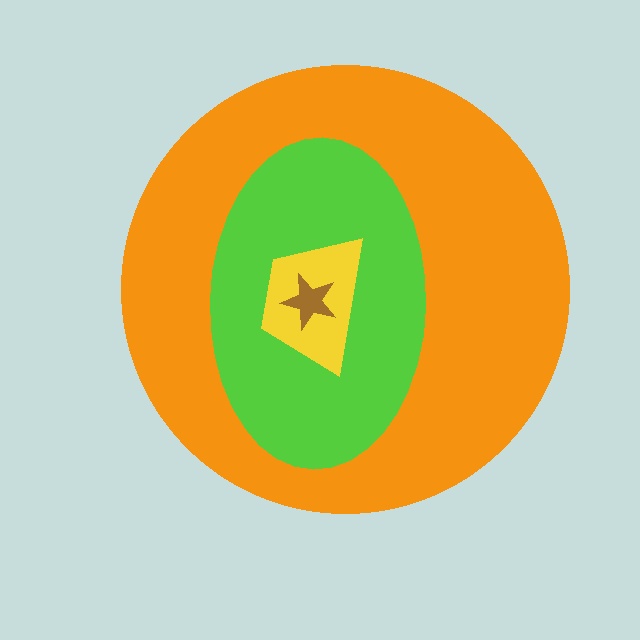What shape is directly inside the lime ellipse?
The yellow trapezoid.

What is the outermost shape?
The orange circle.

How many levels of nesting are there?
4.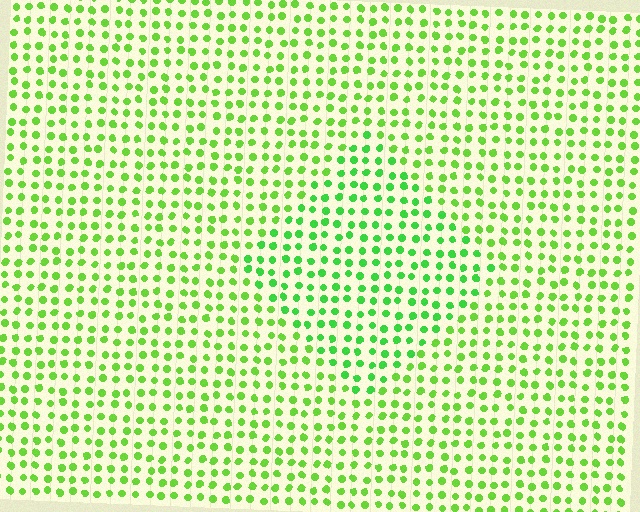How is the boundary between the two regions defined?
The boundary is defined purely by a slight shift in hue (about 21 degrees). Spacing, size, and orientation are identical on both sides.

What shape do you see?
I see a diamond.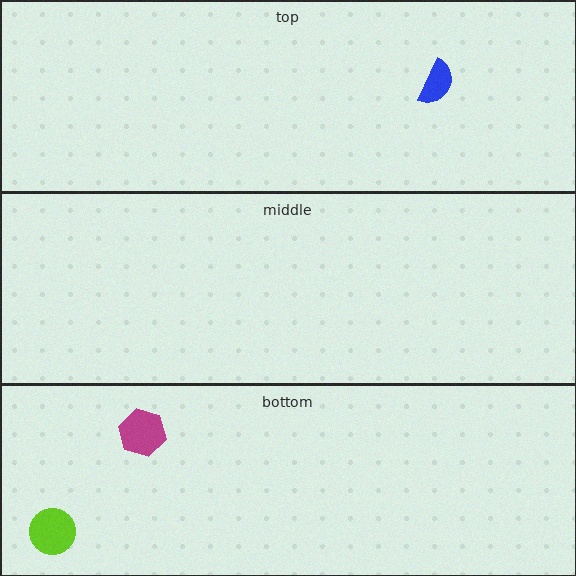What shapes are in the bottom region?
The lime circle, the magenta hexagon.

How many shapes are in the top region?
1.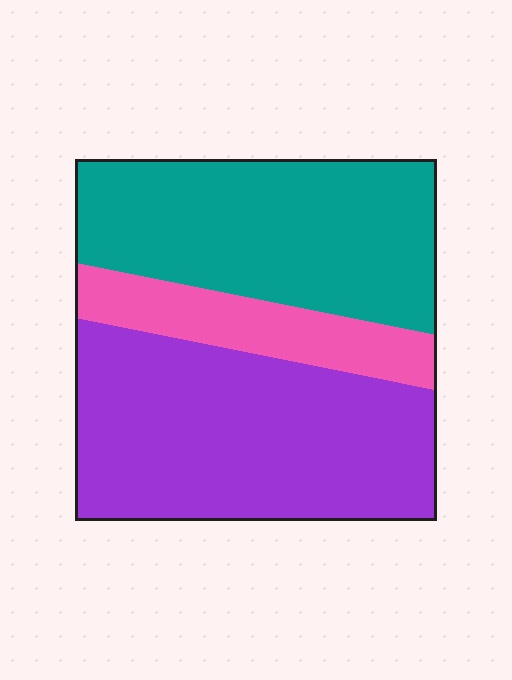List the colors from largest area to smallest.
From largest to smallest: purple, teal, pink.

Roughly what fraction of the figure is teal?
Teal takes up about three eighths (3/8) of the figure.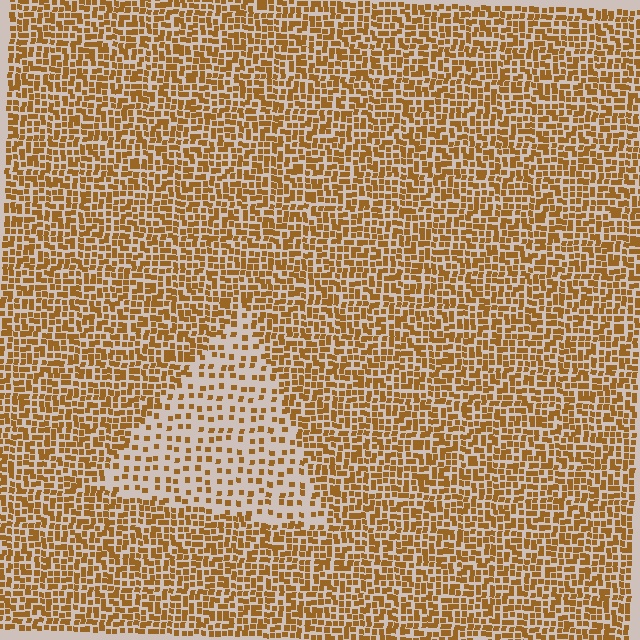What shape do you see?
I see a triangle.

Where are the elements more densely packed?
The elements are more densely packed outside the triangle boundary.